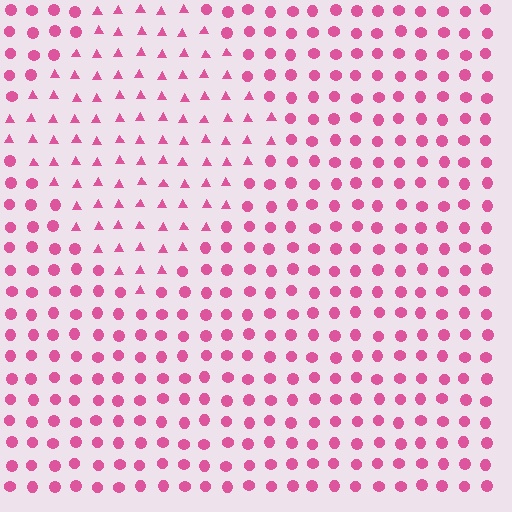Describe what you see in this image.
The image is filled with small pink elements arranged in a uniform grid. A diamond-shaped region contains triangles, while the surrounding area contains circles. The boundary is defined purely by the change in element shape.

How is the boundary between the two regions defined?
The boundary is defined by a change in element shape: triangles inside vs. circles outside. All elements share the same color and spacing.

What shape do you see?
I see a diamond.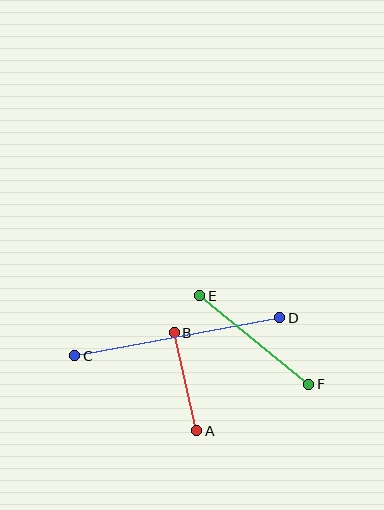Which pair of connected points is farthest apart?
Points C and D are farthest apart.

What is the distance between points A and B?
The distance is approximately 101 pixels.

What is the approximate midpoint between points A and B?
The midpoint is at approximately (186, 382) pixels.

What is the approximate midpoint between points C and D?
The midpoint is at approximately (177, 337) pixels.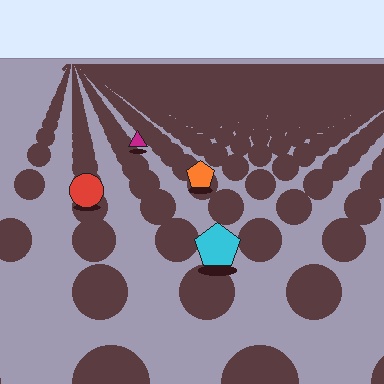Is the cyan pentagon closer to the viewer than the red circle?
Yes. The cyan pentagon is closer — you can tell from the texture gradient: the ground texture is coarser near it.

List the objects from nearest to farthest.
From nearest to farthest: the cyan pentagon, the red circle, the orange pentagon, the magenta triangle.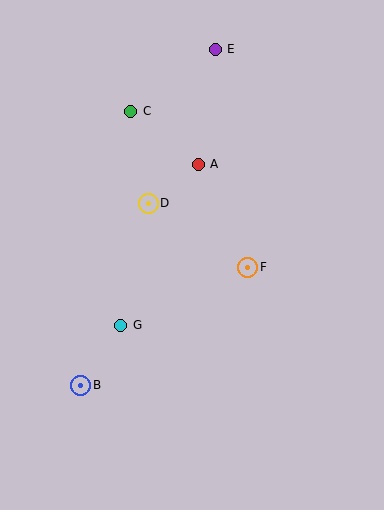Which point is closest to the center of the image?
Point F at (248, 267) is closest to the center.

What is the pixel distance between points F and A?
The distance between F and A is 115 pixels.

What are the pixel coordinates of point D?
Point D is at (148, 203).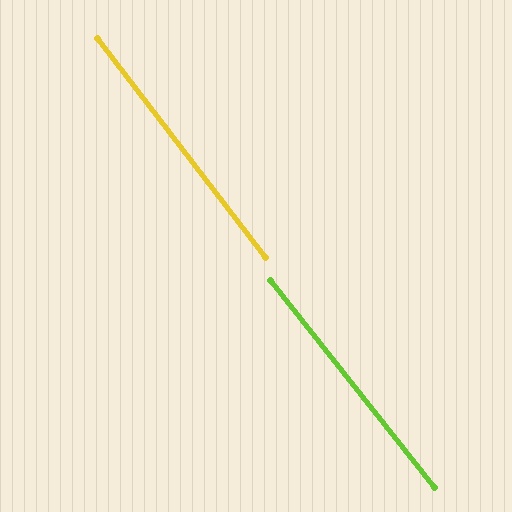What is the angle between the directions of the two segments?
Approximately 1 degree.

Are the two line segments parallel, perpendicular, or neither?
Parallel — their directions differ by only 0.8°.